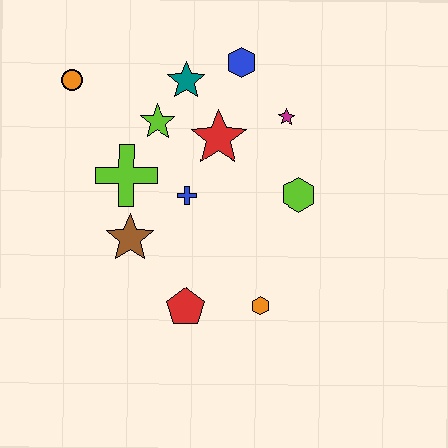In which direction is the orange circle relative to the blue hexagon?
The orange circle is to the left of the blue hexagon.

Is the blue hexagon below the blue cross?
No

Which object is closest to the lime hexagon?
The magenta star is closest to the lime hexagon.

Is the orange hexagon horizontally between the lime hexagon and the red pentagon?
Yes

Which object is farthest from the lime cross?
The orange hexagon is farthest from the lime cross.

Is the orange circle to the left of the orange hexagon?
Yes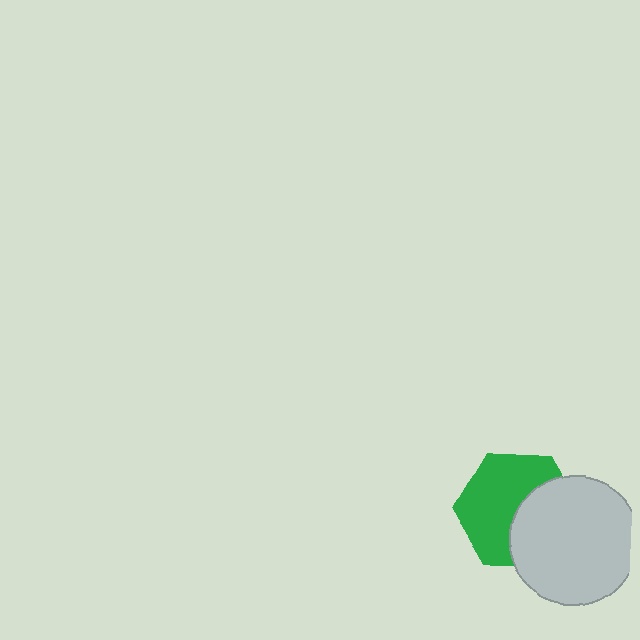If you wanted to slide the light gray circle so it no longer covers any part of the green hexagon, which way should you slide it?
Slide it right — that is the most direct way to separate the two shapes.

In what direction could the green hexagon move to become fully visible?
The green hexagon could move left. That would shift it out from behind the light gray circle entirely.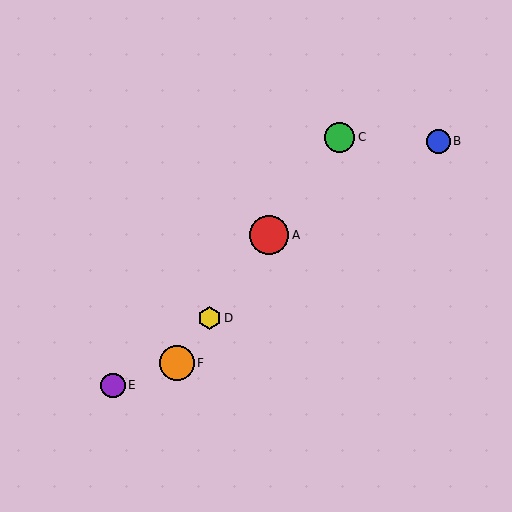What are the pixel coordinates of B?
Object B is at (438, 141).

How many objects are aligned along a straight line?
4 objects (A, C, D, F) are aligned along a straight line.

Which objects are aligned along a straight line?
Objects A, C, D, F are aligned along a straight line.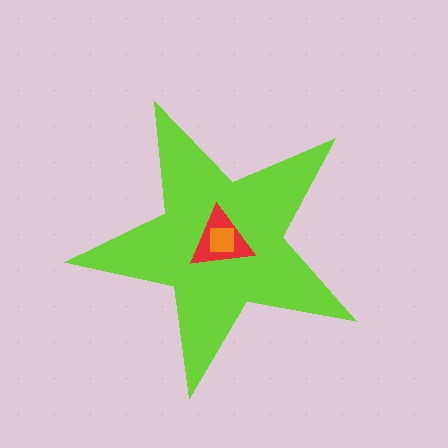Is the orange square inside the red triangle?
Yes.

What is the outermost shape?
The lime star.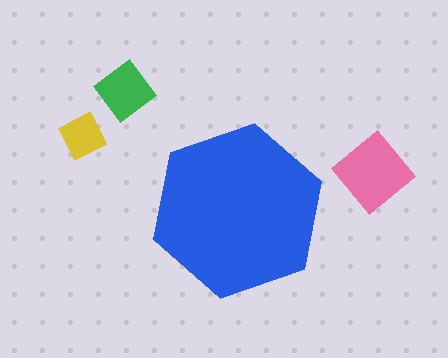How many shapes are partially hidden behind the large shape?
0 shapes are partially hidden.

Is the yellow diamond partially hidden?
No, the yellow diamond is fully visible.